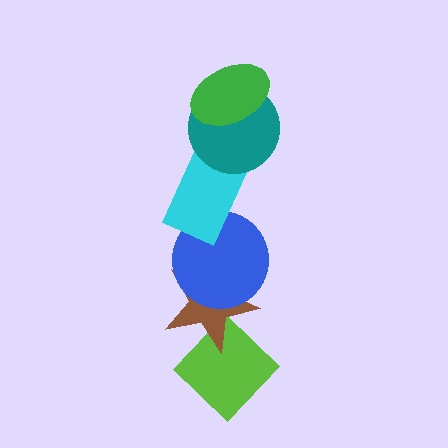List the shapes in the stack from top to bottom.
From top to bottom: the green ellipse, the teal circle, the cyan rectangle, the blue circle, the brown star, the lime diamond.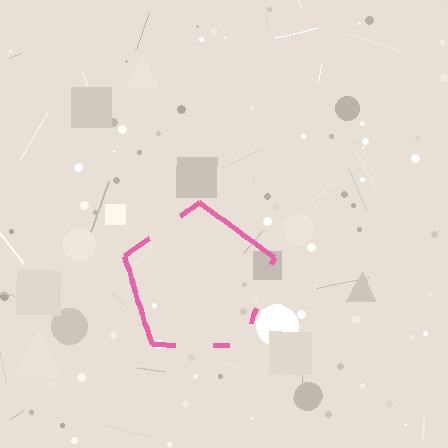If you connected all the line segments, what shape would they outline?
They would outline a pentagon.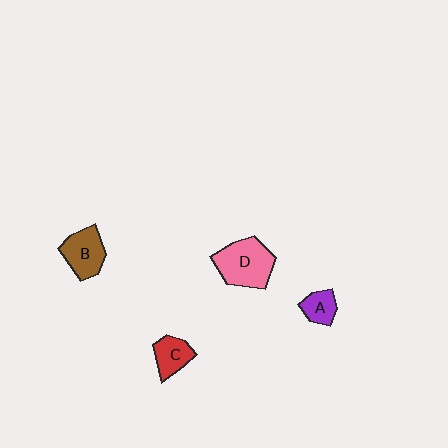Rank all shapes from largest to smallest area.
From largest to smallest: D (pink), B (brown), C (red), A (purple).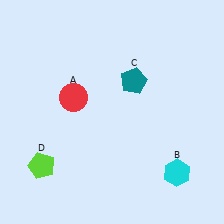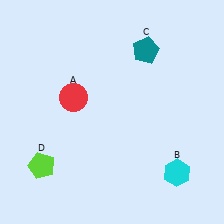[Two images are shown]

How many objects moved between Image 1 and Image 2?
1 object moved between the two images.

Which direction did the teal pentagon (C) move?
The teal pentagon (C) moved up.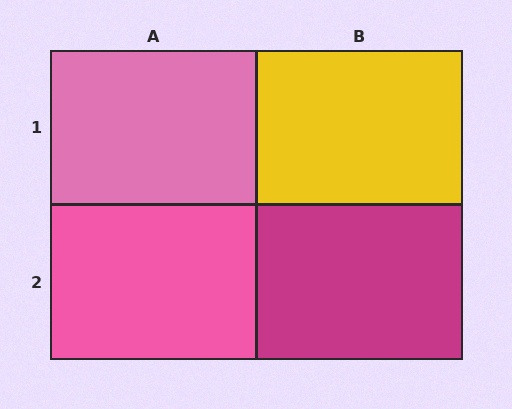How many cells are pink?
2 cells are pink.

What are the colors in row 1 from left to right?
Pink, yellow.